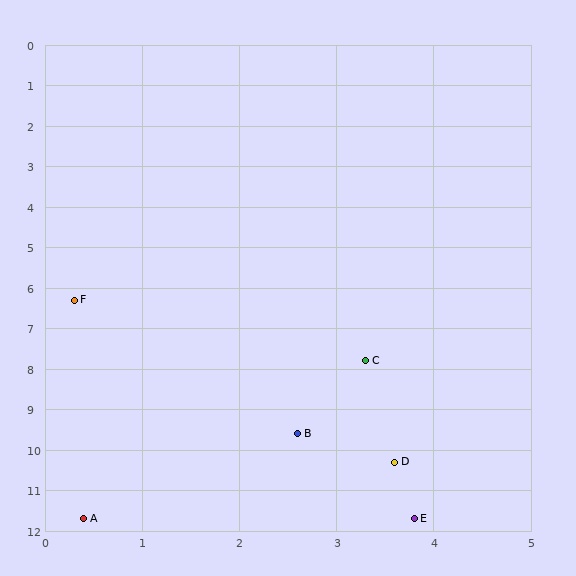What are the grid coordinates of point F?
Point F is at approximately (0.3, 6.3).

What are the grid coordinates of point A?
Point A is at approximately (0.4, 11.7).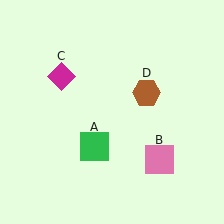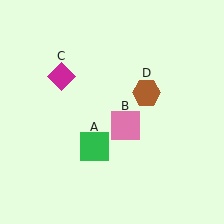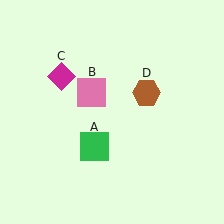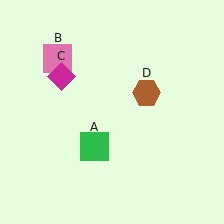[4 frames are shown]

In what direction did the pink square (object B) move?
The pink square (object B) moved up and to the left.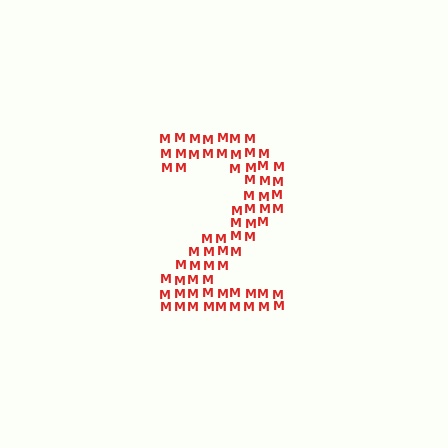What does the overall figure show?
The overall figure shows the digit 2.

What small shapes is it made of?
It is made of small letter M's.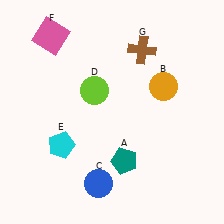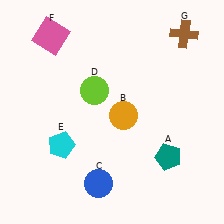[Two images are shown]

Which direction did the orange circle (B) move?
The orange circle (B) moved left.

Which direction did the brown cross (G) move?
The brown cross (G) moved right.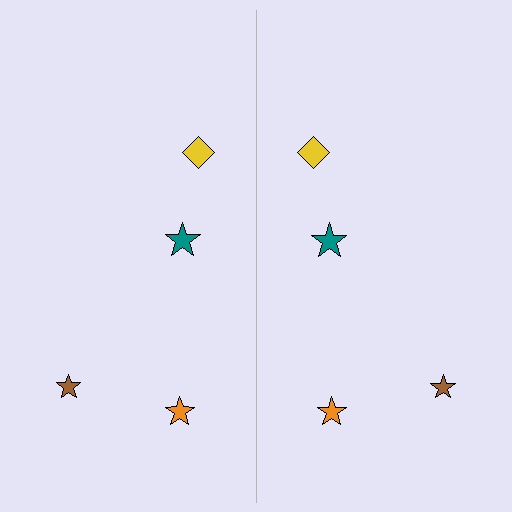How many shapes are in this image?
There are 8 shapes in this image.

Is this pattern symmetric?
Yes, this pattern has bilateral (reflection) symmetry.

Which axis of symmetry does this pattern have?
The pattern has a vertical axis of symmetry running through the center of the image.